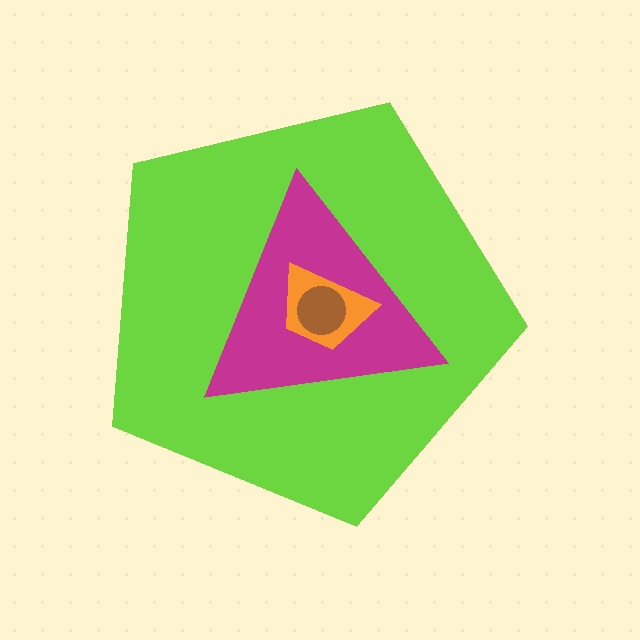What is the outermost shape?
The lime pentagon.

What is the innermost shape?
The brown circle.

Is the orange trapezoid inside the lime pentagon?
Yes.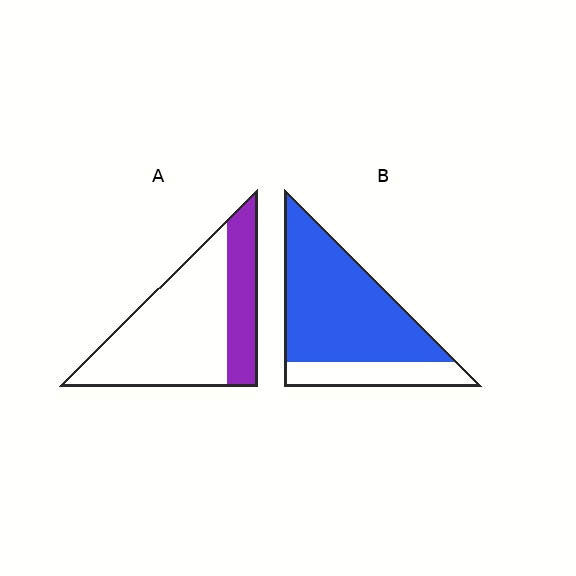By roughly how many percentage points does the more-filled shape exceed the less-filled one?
By roughly 50 percentage points (B over A).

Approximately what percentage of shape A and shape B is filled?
A is approximately 30% and B is approximately 75%.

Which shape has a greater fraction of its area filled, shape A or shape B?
Shape B.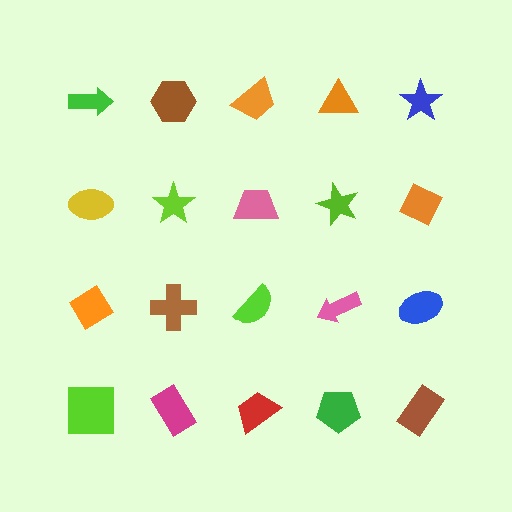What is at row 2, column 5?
An orange diamond.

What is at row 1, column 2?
A brown hexagon.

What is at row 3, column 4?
A pink arrow.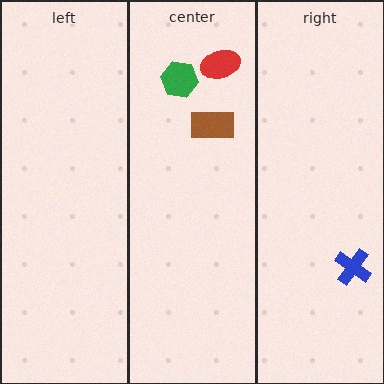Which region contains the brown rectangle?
The center region.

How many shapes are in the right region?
1.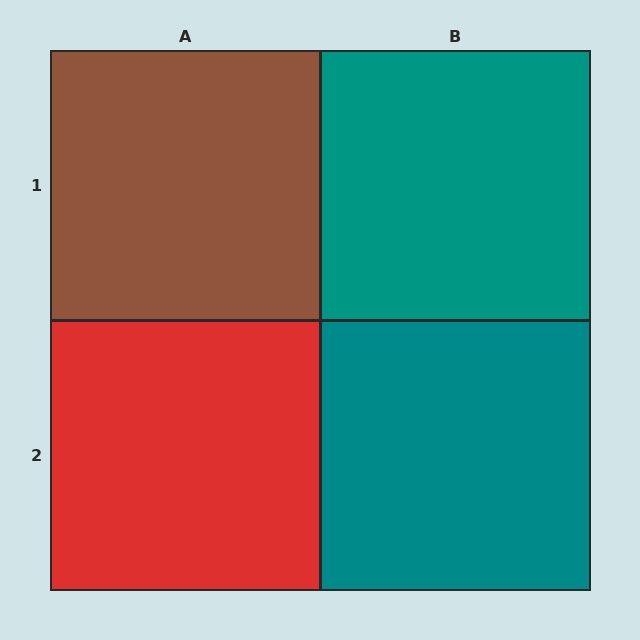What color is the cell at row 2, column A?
Red.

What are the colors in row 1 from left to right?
Brown, teal.